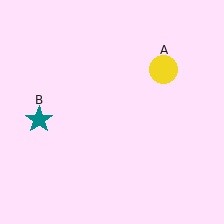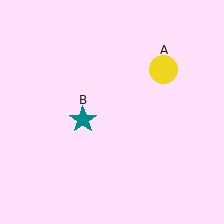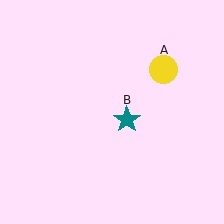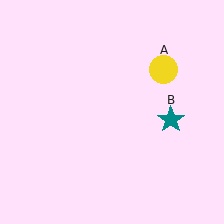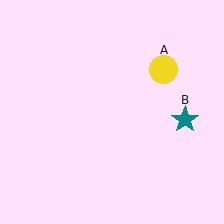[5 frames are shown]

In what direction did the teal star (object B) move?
The teal star (object B) moved right.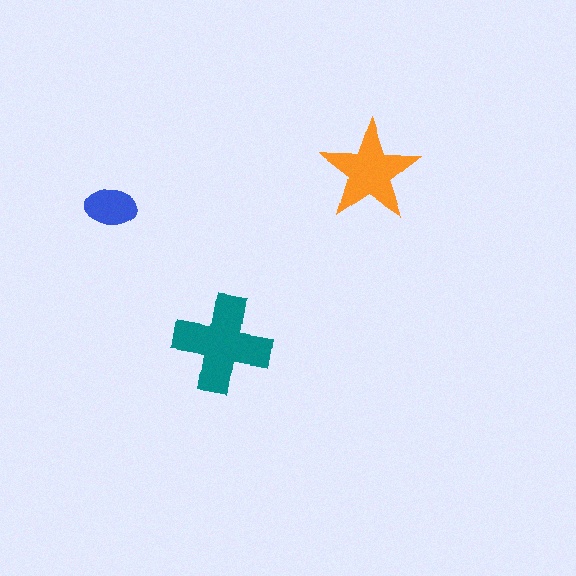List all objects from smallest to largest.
The blue ellipse, the orange star, the teal cross.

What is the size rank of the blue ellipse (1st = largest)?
3rd.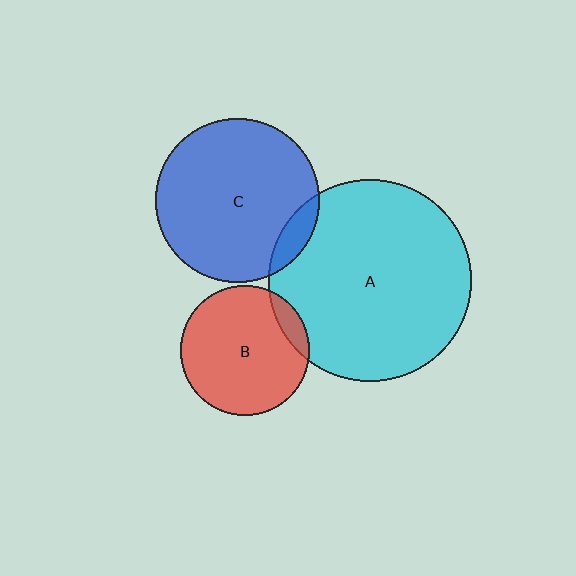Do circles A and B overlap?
Yes.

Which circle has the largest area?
Circle A (cyan).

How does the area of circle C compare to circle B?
Approximately 1.6 times.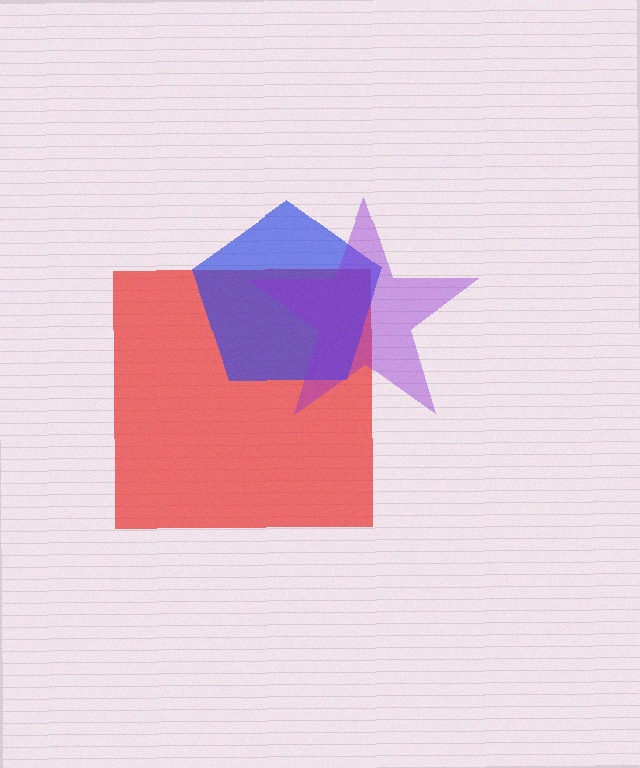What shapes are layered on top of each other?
The layered shapes are: a red square, a blue pentagon, a purple star.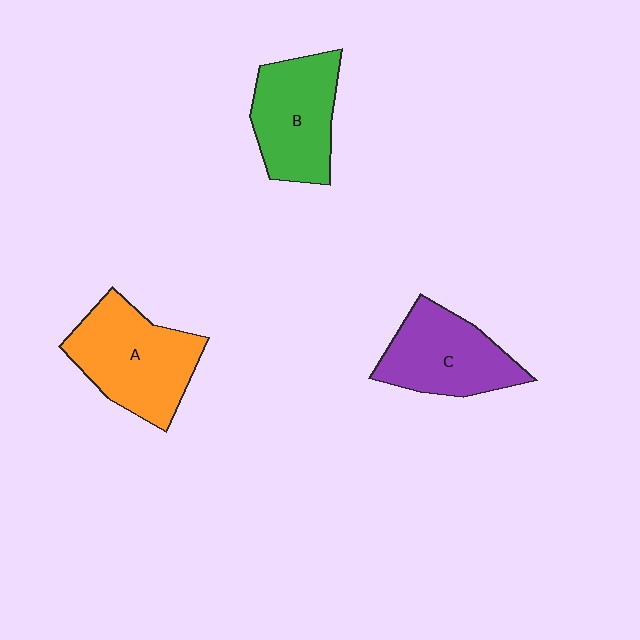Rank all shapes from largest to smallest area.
From largest to smallest: A (orange), B (green), C (purple).